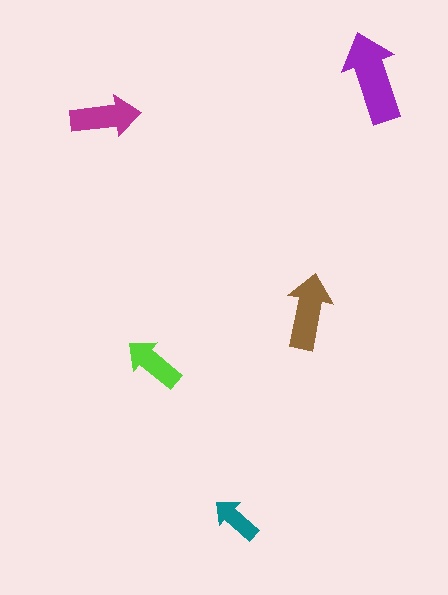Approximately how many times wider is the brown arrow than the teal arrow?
About 1.5 times wider.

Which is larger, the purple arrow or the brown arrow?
The purple one.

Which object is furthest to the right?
The purple arrow is rightmost.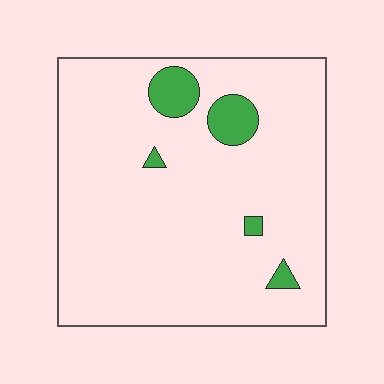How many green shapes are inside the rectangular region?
5.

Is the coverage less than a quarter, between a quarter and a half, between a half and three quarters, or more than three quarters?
Less than a quarter.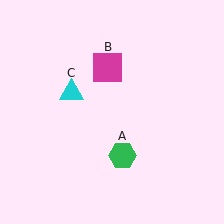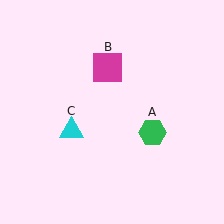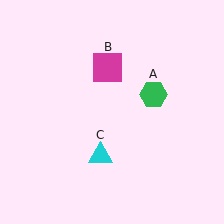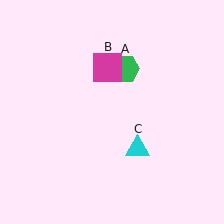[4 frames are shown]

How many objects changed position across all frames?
2 objects changed position: green hexagon (object A), cyan triangle (object C).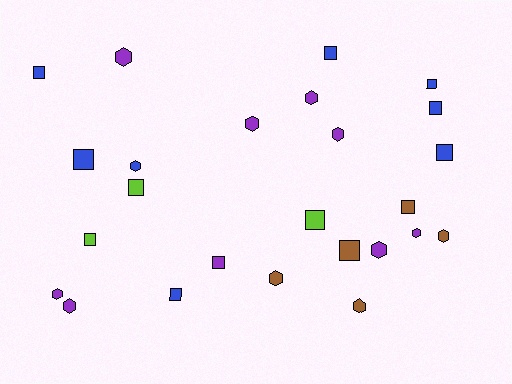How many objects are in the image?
There are 25 objects.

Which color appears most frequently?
Purple, with 9 objects.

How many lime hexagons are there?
There are no lime hexagons.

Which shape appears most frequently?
Square, with 13 objects.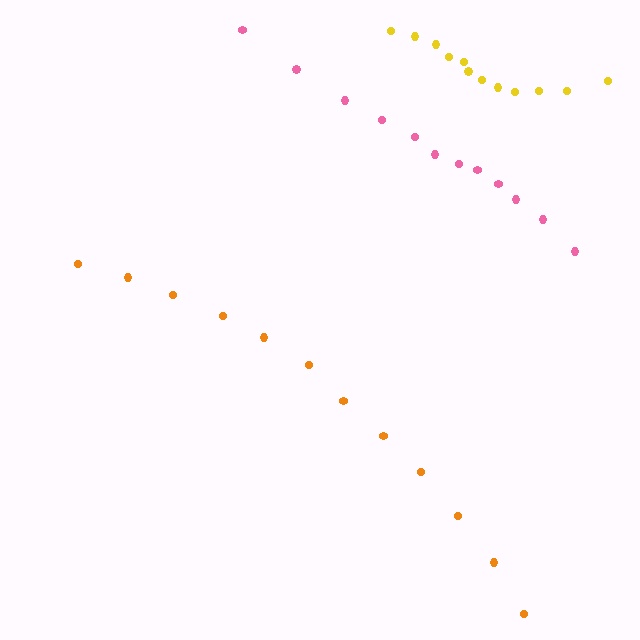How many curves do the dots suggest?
There are 3 distinct paths.